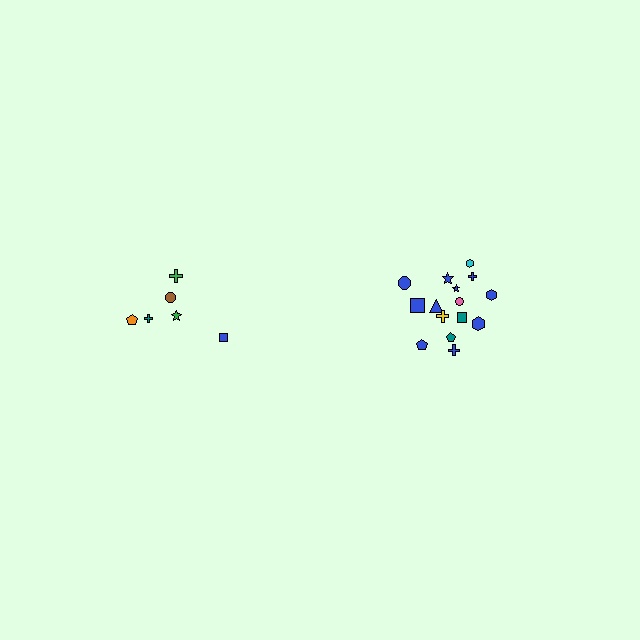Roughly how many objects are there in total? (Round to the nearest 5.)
Roughly 20 objects in total.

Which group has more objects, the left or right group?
The right group.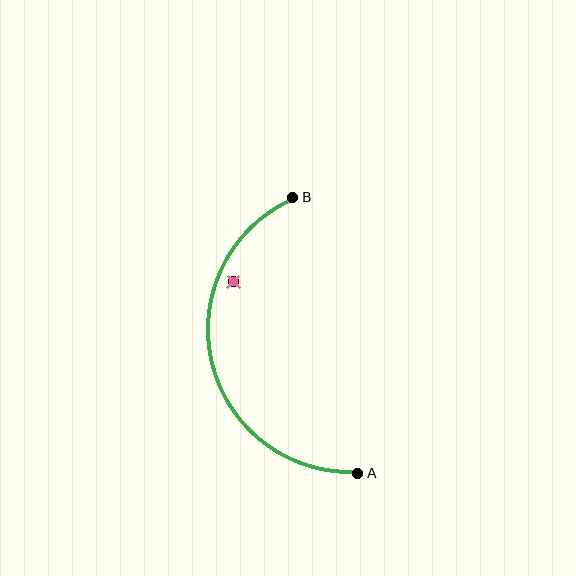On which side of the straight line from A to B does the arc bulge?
The arc bulges to the left of the straight line connecting A and B.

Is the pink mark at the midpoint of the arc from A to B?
No — the pink mark does not lie on the arc at all. It sits slightly inside the curve.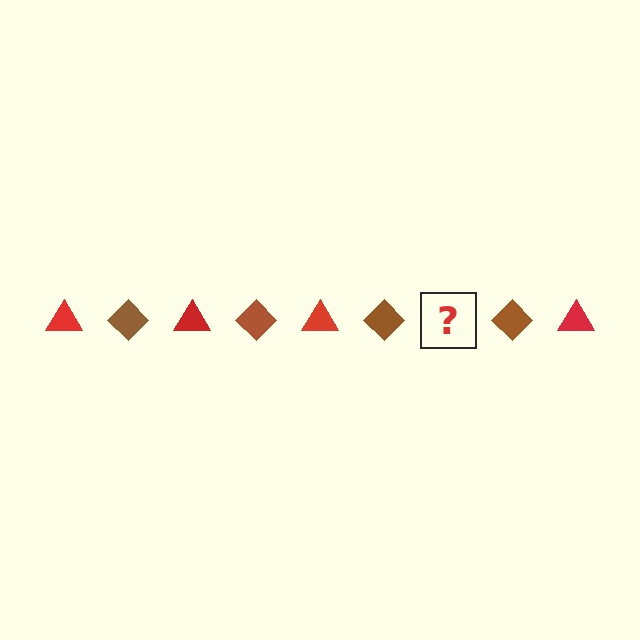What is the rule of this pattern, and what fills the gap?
The rule is that the pattern alternates between red triangle and brown diamond. The gap should be filled with a red triangle.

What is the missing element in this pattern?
The missing element is a red triangle.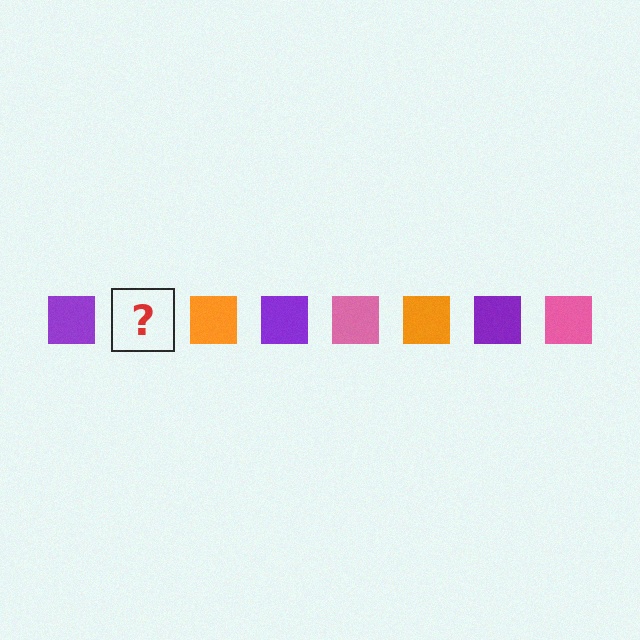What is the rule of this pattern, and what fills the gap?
The rule is that the pattern cycles through purple, pink, orange squares. The gap should be filled with a pink square.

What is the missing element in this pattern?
The missing element is a pink square.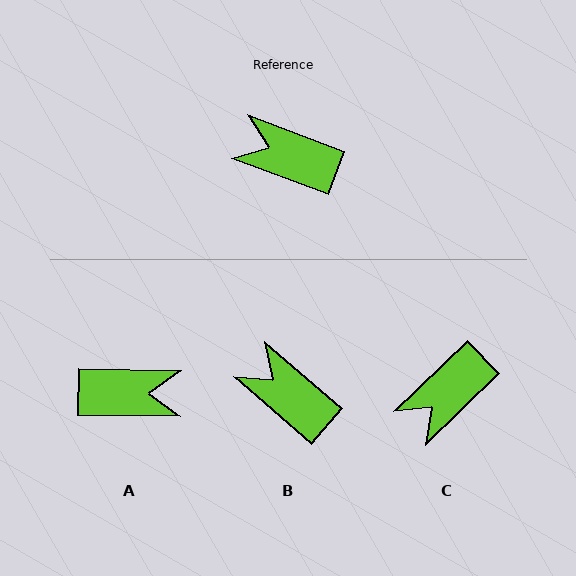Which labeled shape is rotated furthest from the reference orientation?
A, about 160 degrees away.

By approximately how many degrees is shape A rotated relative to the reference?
Approximately 160 degrees clockwise.